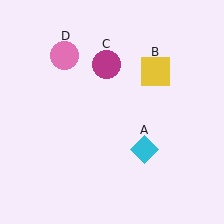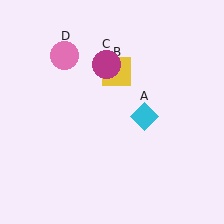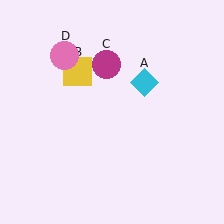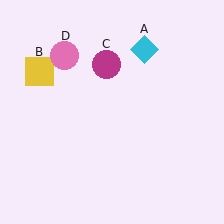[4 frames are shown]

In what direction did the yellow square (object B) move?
The yellow square (object B) moved left.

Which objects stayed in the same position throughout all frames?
Magenta circle (object C) and pink circle (object D) remained stationary.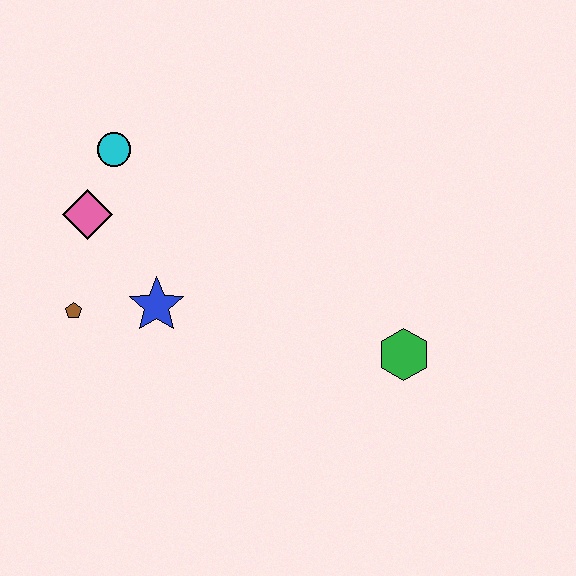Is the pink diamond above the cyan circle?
No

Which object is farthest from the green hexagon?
The cyan circle is farthest from the green hexagon.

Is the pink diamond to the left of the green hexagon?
Yes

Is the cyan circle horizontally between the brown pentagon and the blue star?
Yes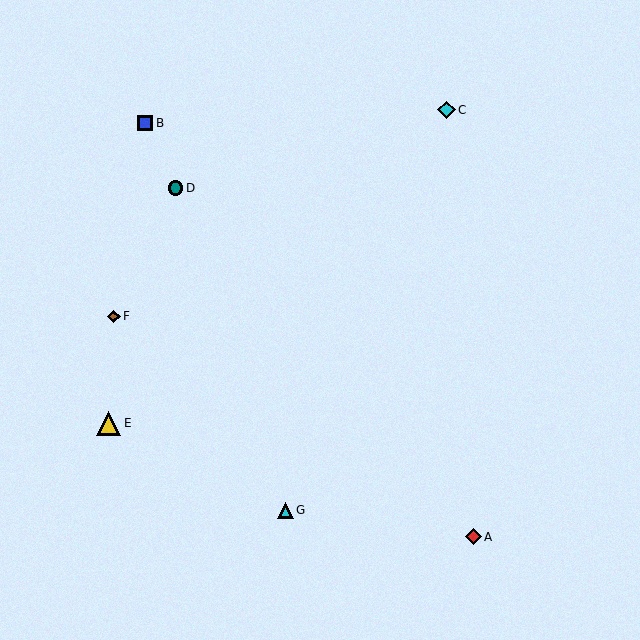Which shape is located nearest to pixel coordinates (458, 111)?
The cyan diamond (labeled C) at (446, 110) is nearest to that location.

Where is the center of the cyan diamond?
The center of the cyan diamond is at (446, 110).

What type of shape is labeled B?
Shape B is a blue square.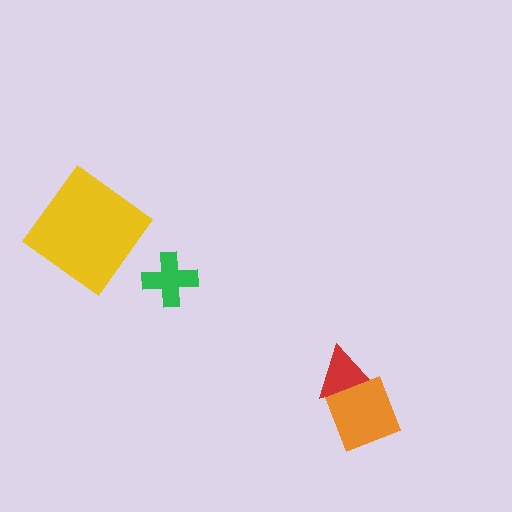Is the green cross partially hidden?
No, no other shape covers it.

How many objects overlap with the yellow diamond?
0 objects overlap with the yellow diamond.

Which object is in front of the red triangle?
The orange diamond is in front of the red triangle.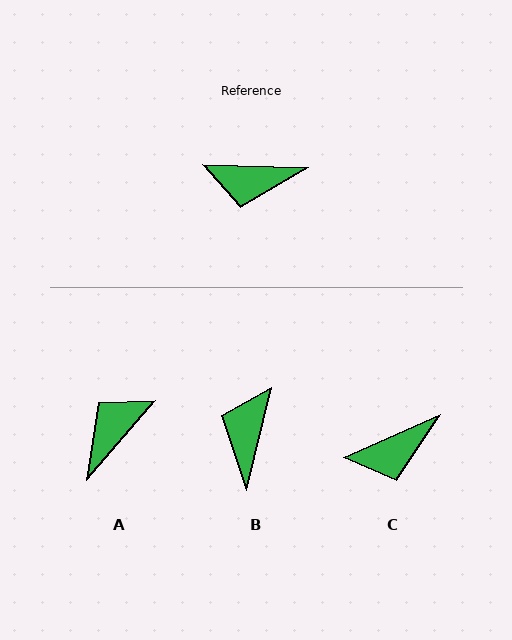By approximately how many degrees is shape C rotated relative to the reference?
Approximately 25 degrees counter-clockwise.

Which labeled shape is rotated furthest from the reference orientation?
A, about 129 degrees away.